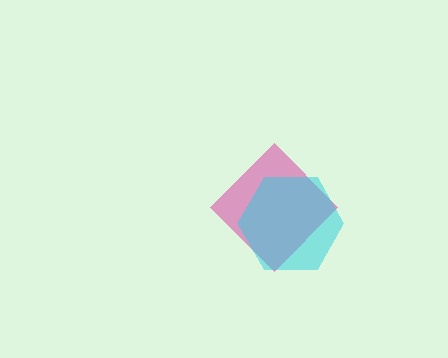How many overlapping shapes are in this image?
There are 2 overlapping shapes in the image.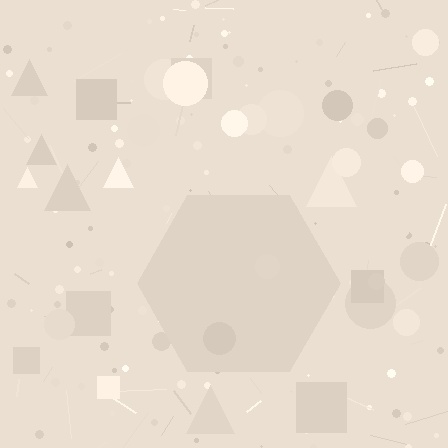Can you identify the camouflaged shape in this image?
The camouflaged shape is a hexagon.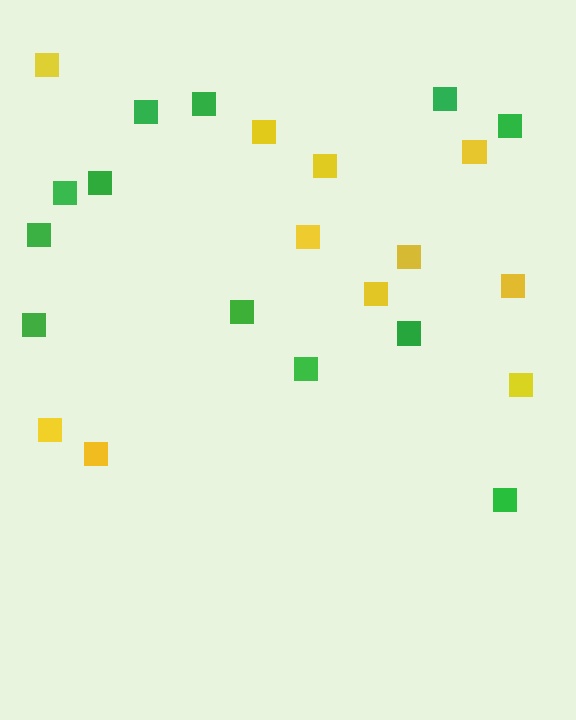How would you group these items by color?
There are 2 groups: one group of yellow squares (11) and one group of green squares (12).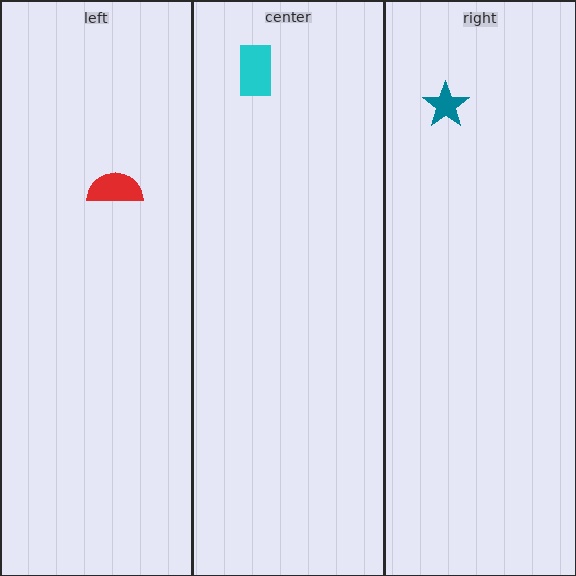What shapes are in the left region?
The red semicircle.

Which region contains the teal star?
The right region.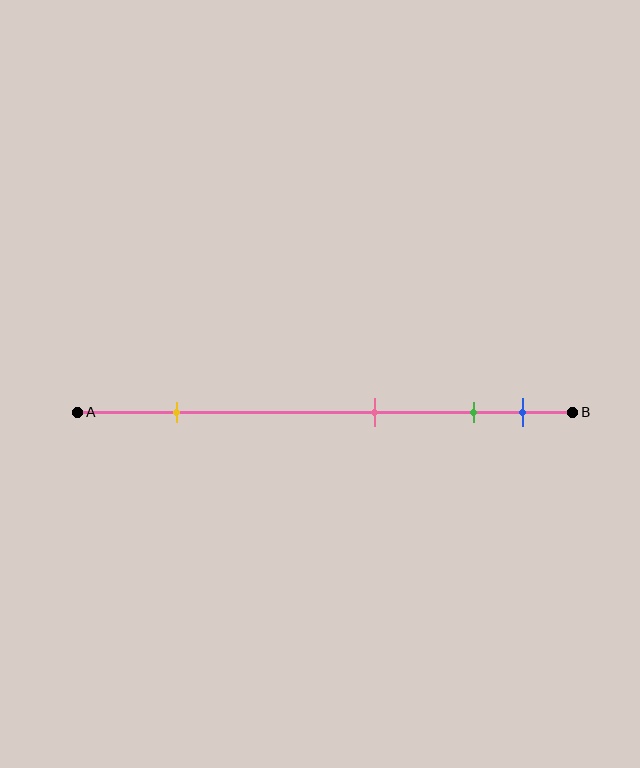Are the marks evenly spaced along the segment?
No, the marks are not evenly spaced.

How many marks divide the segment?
There are 4 marks dividing the segment.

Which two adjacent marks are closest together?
The green and blue marks are the closest adjacent pair.